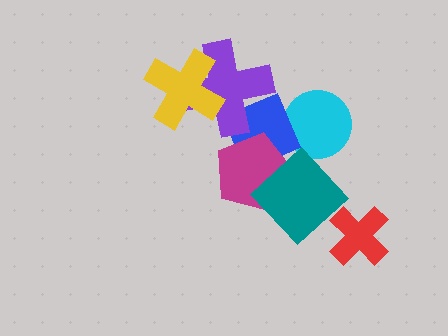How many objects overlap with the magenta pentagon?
2 objects overlap with the magenta pentagon.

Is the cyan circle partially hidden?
Yes, it is partially covered by another shape.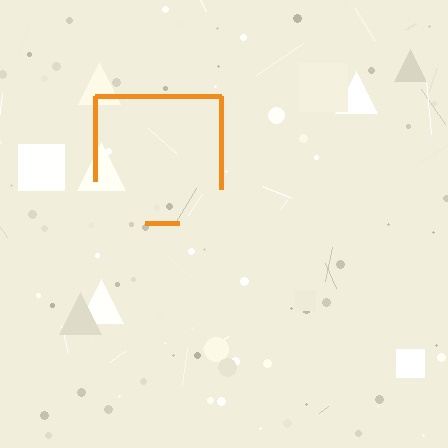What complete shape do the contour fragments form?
The contour fragments form a square.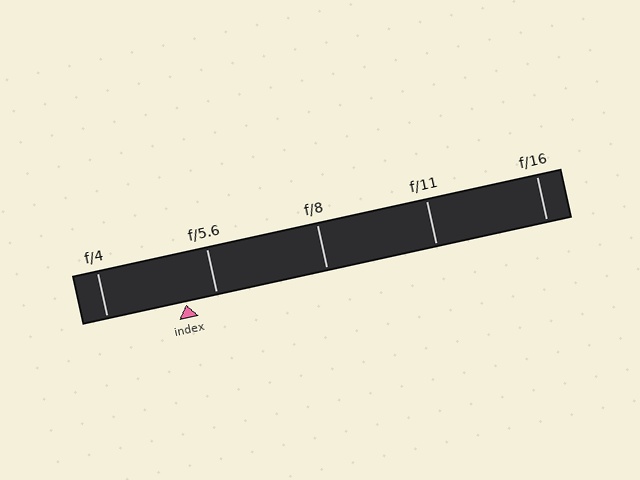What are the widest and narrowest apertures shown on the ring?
The widest aperture shown is f/4 and the narrowest is f/16.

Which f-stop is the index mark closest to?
The index mark is closest to f/5.6.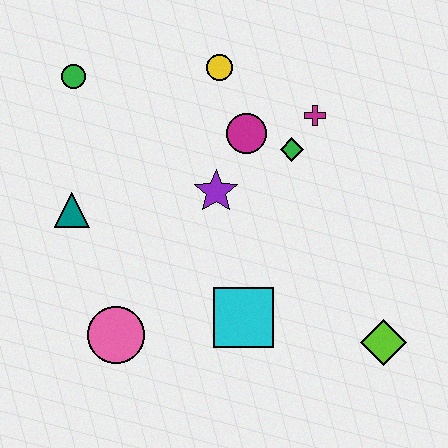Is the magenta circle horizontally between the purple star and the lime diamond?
Yes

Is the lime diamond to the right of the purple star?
Yes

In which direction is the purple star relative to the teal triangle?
The purple star is to the right of the teal triangle.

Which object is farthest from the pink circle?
The magenta cross is farthest from the pink circle.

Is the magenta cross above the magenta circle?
Yes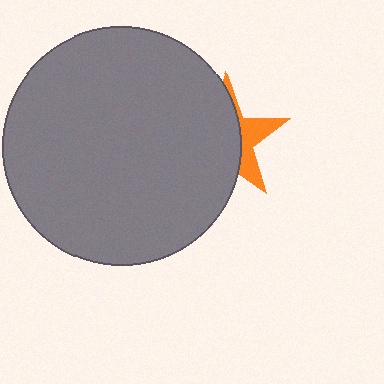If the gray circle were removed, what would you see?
You would see the complete orange star.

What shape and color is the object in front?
The object in front is a gray circle.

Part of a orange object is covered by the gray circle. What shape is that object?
It is a star.